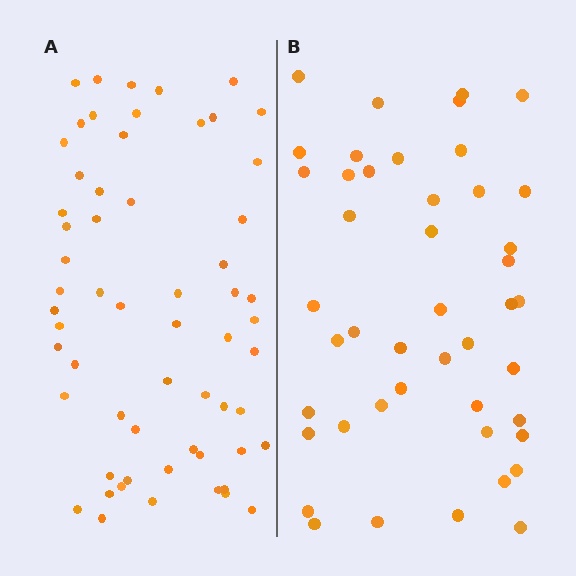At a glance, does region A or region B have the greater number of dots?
Region A (the left region) has more dots.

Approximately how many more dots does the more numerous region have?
Region A has approximately 15 more dots than region B.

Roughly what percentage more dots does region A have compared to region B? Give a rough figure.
About 35% more.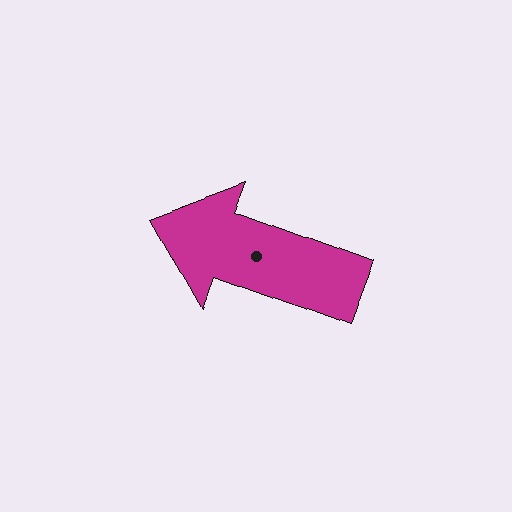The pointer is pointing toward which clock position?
Roughly 10 o'clock.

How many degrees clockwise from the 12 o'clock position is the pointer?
Approximately 290 degrees.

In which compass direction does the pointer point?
West.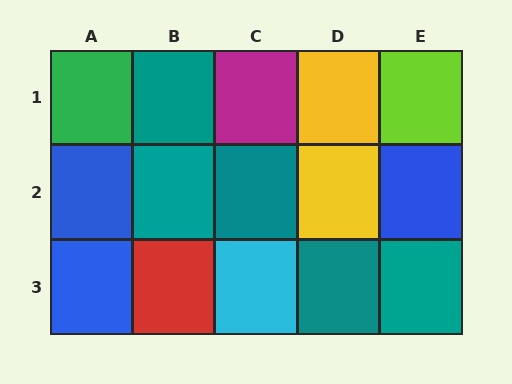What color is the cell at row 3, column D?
Teal.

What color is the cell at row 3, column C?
Cyan.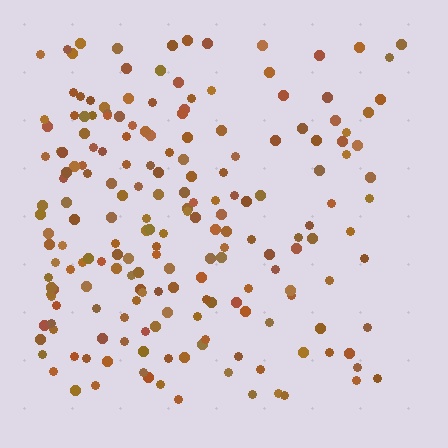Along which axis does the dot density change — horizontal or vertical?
Horizontal.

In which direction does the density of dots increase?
From right to left, with the left side densest.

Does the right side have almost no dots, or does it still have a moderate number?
Still a moderate number, just noticeably fewer than the left.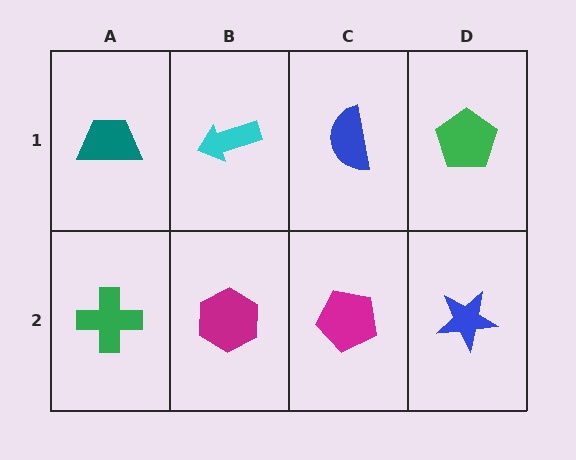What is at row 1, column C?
A blue semicircle.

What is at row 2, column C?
A magenta pentagon.